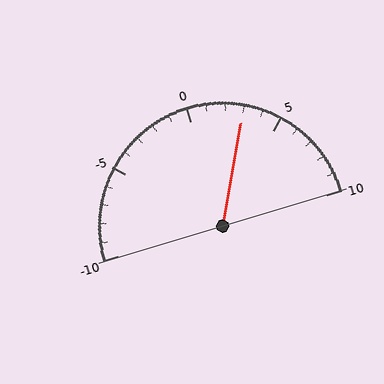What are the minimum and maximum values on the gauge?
The gauge ranges from -10 to 10.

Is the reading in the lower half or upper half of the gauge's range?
The reading is in the upper half of the range (-10 to 10).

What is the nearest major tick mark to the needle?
The nearest major tick mark is 5.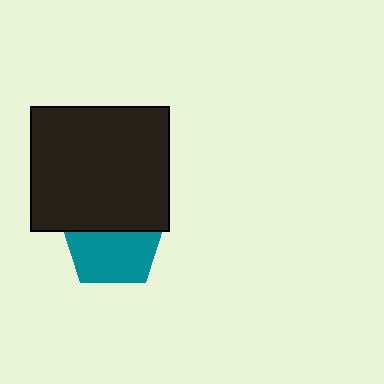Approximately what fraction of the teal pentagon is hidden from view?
Roughly 43% of the teal pentagon is hidden behind the black rectangle.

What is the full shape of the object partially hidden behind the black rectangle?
The partially hidden object is a teal pentagon.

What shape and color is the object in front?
The object in front is a black rectangle.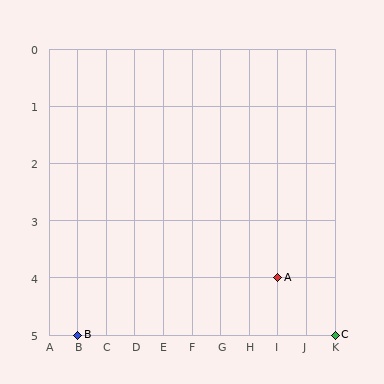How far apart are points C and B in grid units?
Points C and B are 9 columns apart.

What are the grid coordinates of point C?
Point C is at grid coordinates (K, 5).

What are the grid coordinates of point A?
Point A is at grid coordinates (I, 4).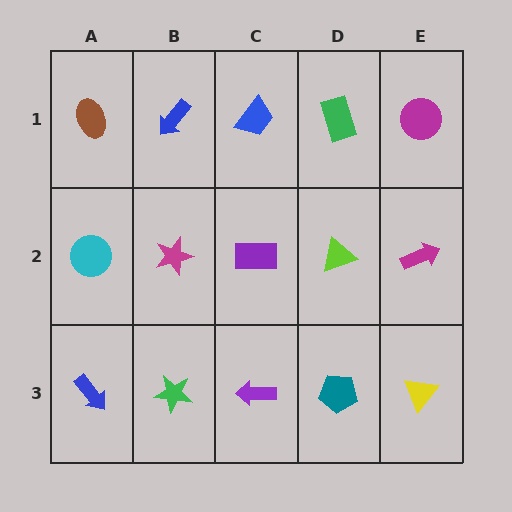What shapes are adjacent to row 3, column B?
A magenta star (row 2, column B), a blue arrow (row 3, column A), a purple arrow (row 3, column C).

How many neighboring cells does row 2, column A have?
3.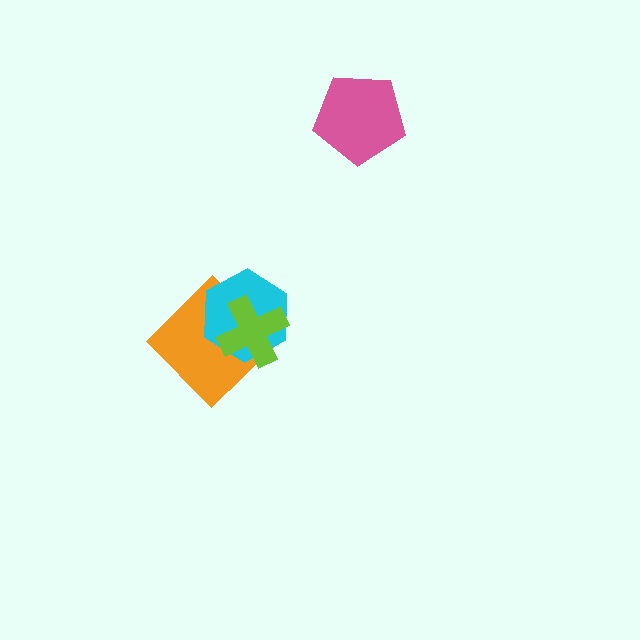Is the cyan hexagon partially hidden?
Yes, it is partially covered by another shape.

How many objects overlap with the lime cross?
2 objects overlap with the lime cross.